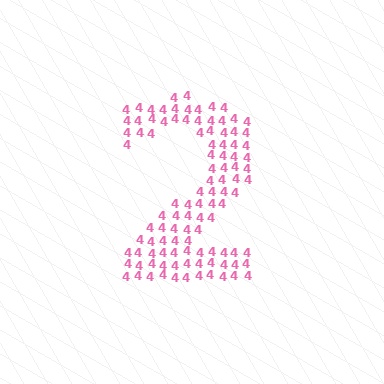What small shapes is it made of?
It is made of small digit 4's.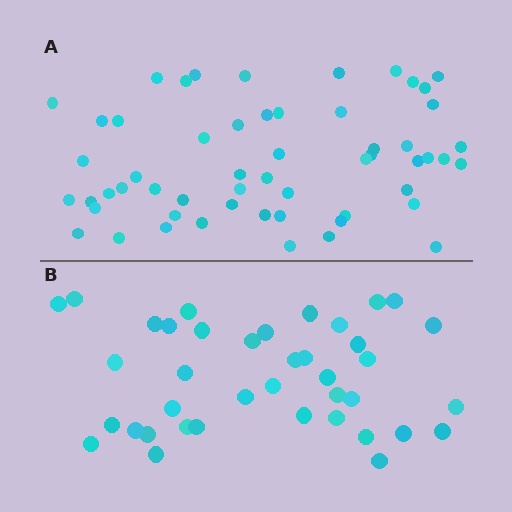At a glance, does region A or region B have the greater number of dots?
Region A (the top region) has more dots.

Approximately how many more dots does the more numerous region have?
Region A has approximately 15 more dots than region B.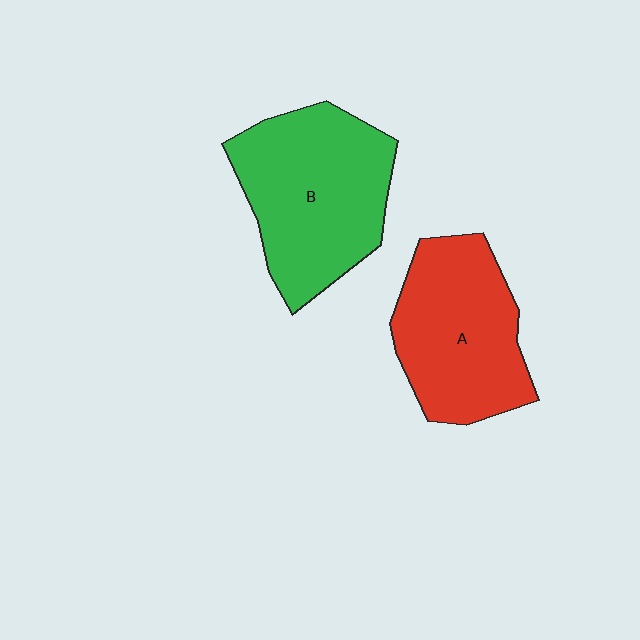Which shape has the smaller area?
Shape A (red).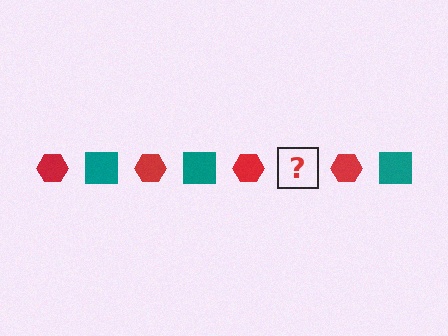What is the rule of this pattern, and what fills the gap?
The rule is that the pattern alternates between red hexagon and teal square. The gap should be filled with a teal square.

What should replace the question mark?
The question mark should be replaced with a teal square.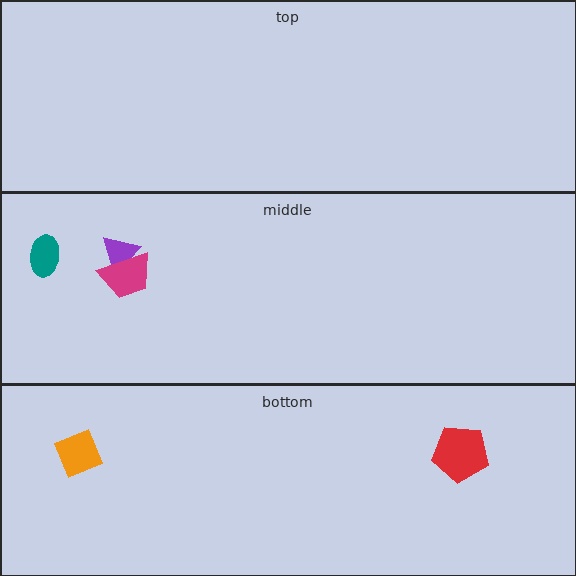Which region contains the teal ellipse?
The middle region.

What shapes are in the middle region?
The purple triangle, the magenta trapezoid, the teal ellipse.